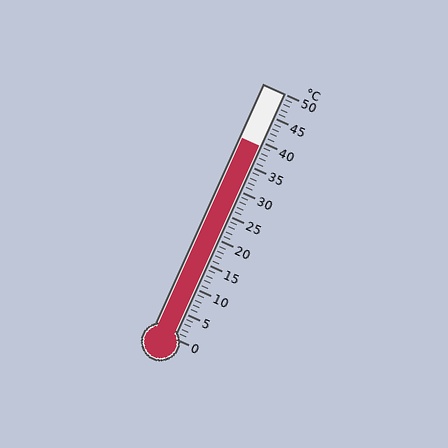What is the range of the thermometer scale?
The thermometer scale ranges from 0°C to 50°C.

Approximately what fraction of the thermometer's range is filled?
The thermometer is filled to approximately 80% of its range.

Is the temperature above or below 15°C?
The temperature is above 15°C.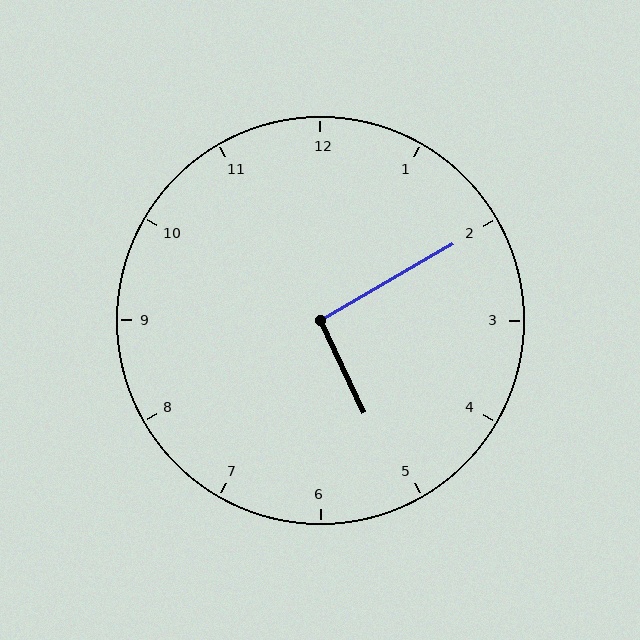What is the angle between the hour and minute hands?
Approximately 95 degrees.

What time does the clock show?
5:10.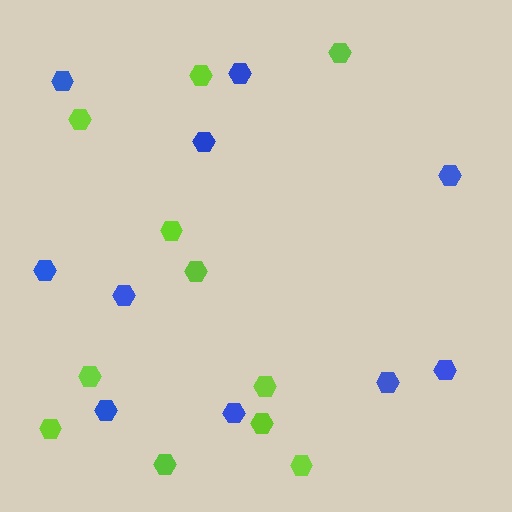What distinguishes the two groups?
There are 2 groups: one group of blue hexagons (10) and one group of lime hexagons (11).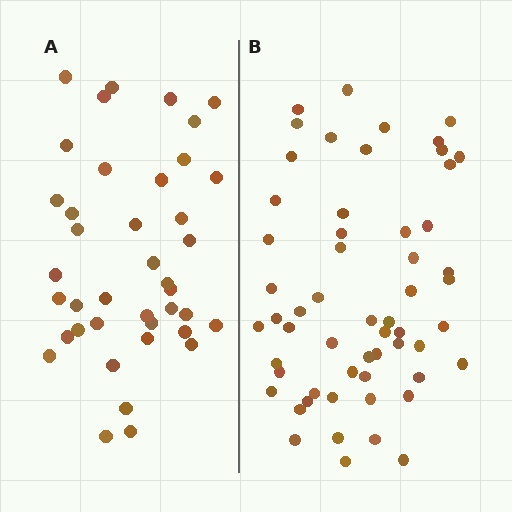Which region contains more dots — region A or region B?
Region B (the right region) has more dots.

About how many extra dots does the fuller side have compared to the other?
Region B has approximately 15 more dots than region A.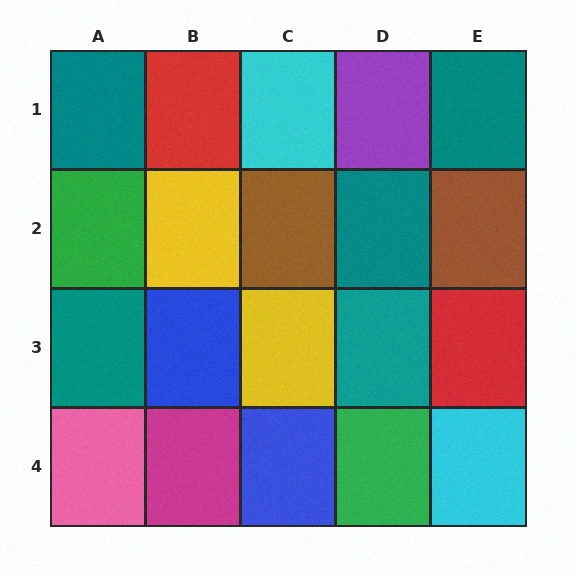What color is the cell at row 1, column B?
Red.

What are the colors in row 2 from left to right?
Green, yellow, brown, teal, brown.